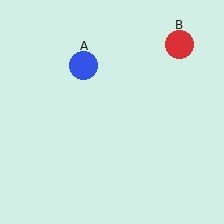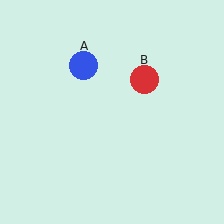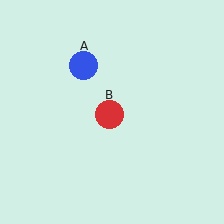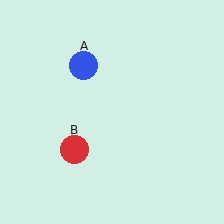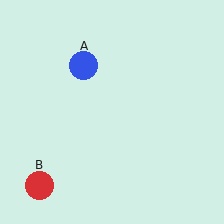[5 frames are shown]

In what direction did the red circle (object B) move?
The red circle (object B) moved down and to the left.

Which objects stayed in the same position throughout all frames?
Blue circle (object A) remained stationary.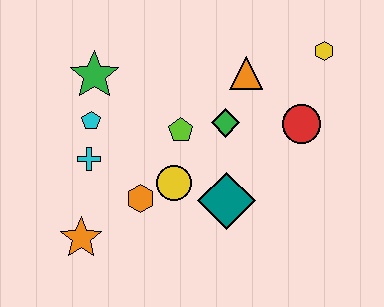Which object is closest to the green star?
The cyan pentagon is closest to the green star.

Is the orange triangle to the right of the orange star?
Yes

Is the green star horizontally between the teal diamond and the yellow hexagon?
No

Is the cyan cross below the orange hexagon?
No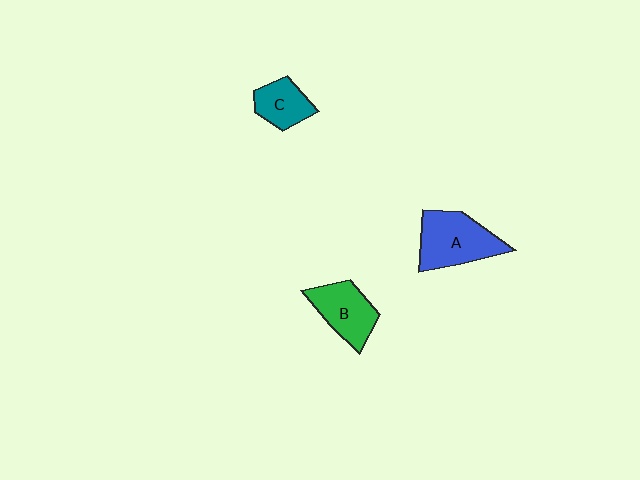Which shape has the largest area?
Shape A (blue).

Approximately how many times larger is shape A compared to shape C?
Approximately 1.8 times.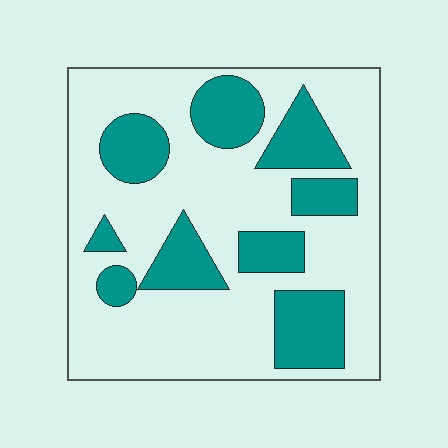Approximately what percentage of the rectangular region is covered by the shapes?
Approximately 30%.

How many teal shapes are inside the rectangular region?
9.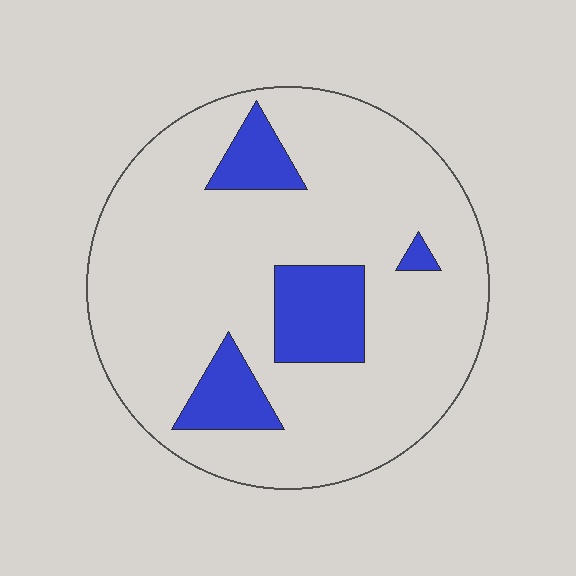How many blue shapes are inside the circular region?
4.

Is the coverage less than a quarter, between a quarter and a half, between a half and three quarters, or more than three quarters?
Less than a quarter.